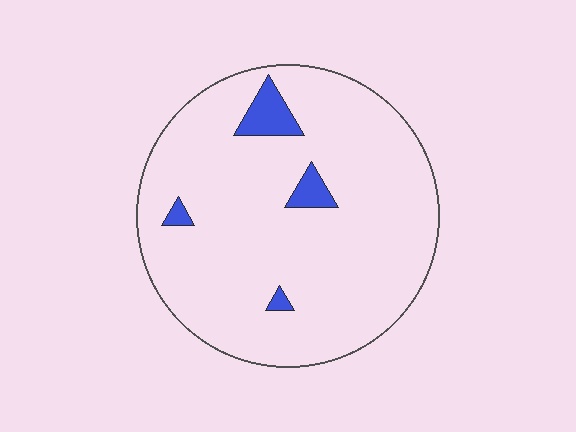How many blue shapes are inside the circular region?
4.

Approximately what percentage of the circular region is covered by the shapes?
Approximately 5%.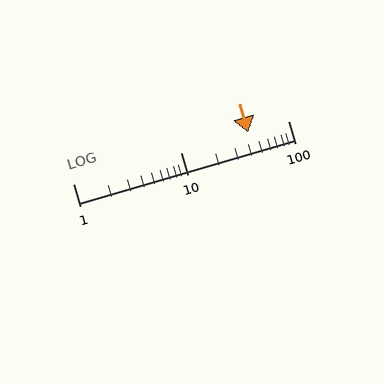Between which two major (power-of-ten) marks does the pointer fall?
The pointer is between 10 and 100.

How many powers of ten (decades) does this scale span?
The scale spans 2 decades, from 1 to 100.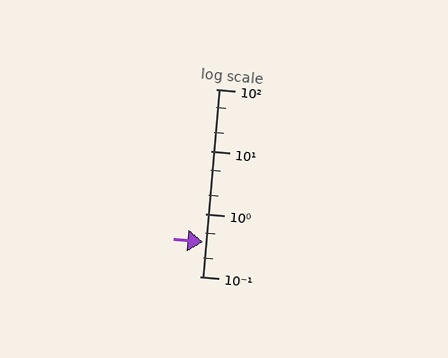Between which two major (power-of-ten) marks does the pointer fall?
The pointer is between 0.1 and 1.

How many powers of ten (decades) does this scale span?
The scale spans 3 decades, from 0.1 to 100.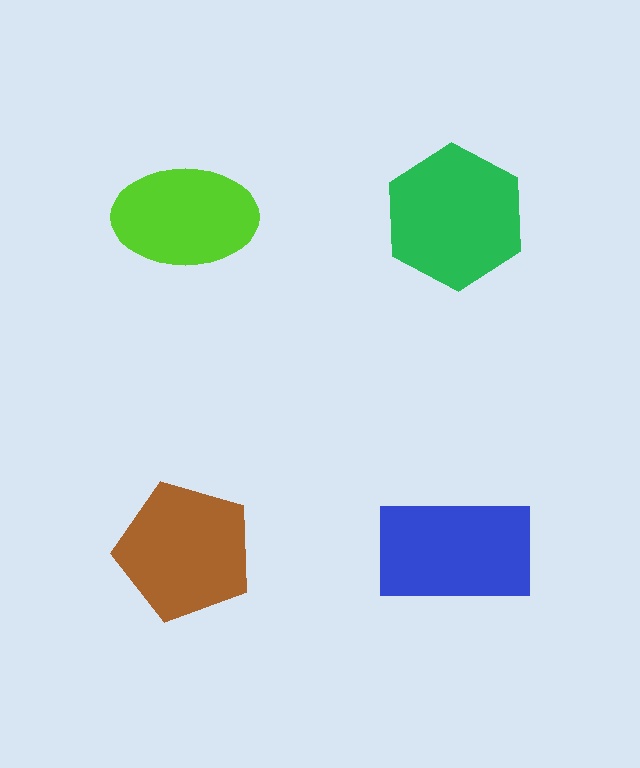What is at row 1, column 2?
A green hexagon.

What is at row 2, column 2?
A blue rectangle.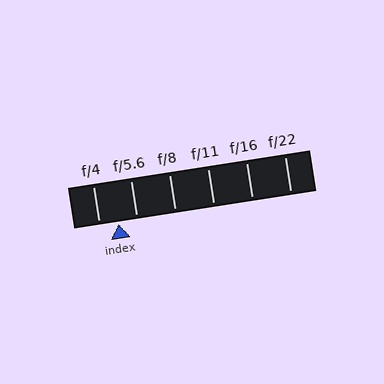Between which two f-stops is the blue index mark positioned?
The index mark is between f/4 and f/5.6.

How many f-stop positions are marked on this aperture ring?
There are 6 f-stop positions marked.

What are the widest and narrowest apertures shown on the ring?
The widest aperture shown is f/4 and the narrowest is f/22.